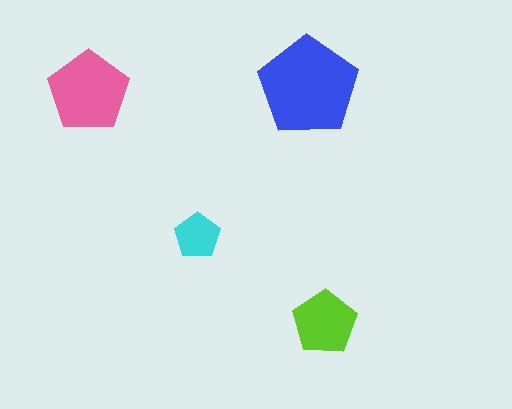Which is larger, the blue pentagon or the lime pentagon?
The blue one.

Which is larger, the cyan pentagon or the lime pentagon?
The lime one.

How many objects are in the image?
There are 4 objects in the image.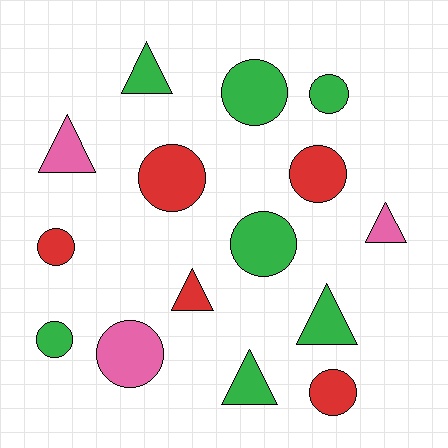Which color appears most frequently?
Green, with 7 objects.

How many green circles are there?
There are 4 green circles.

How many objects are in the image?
There are 15 objects.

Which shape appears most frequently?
Circle, with 9 objects.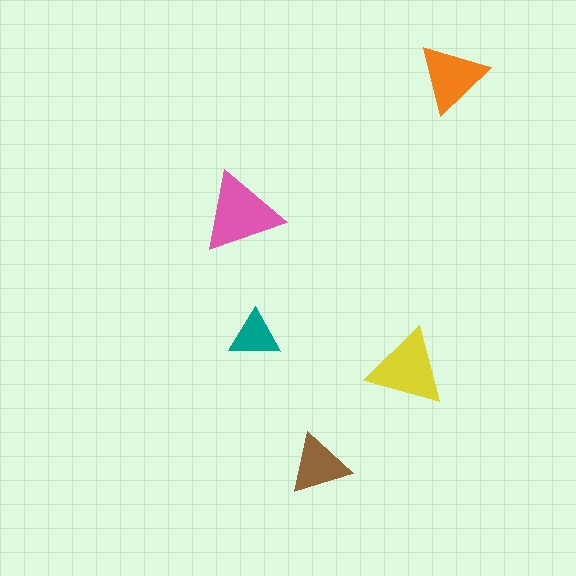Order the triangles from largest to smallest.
the pink one, the yellow one, the orange one, the brown one, the teal one.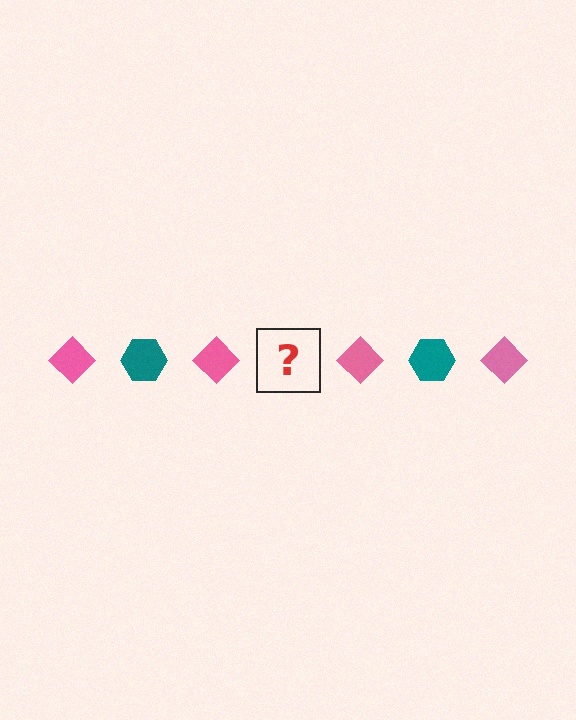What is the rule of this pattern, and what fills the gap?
The rule is that the pattern alternates between pink diamond and teal hexagon. The gap should be filled with a teal hexagon.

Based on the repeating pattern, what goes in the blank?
The blank should be a teal hexagon.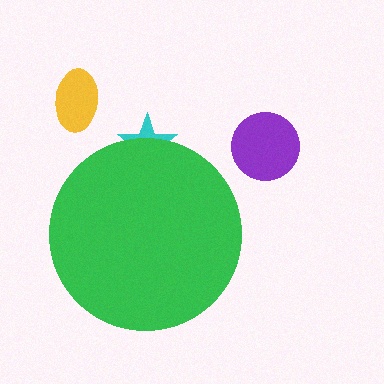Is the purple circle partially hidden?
No, the purple circle is fully visible.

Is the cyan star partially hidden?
Yes, the cyan star is partially hidden behind the green circle.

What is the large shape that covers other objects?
A green circle.